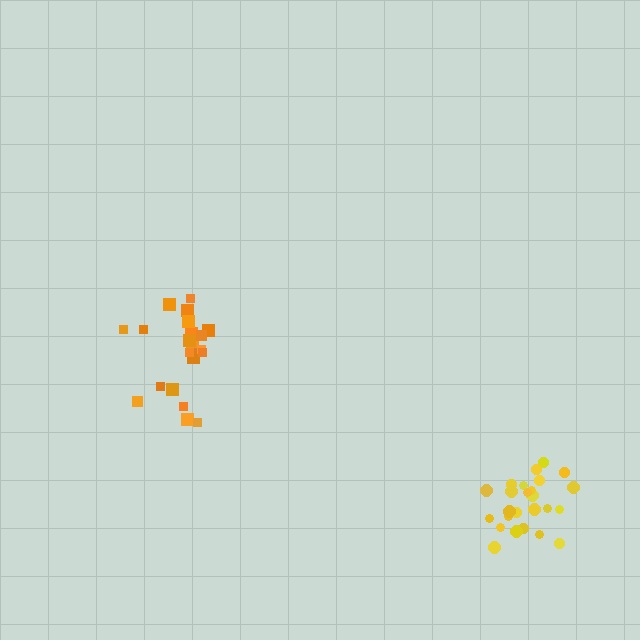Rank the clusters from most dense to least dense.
yellow, orange.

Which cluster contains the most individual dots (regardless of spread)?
Yellow (25).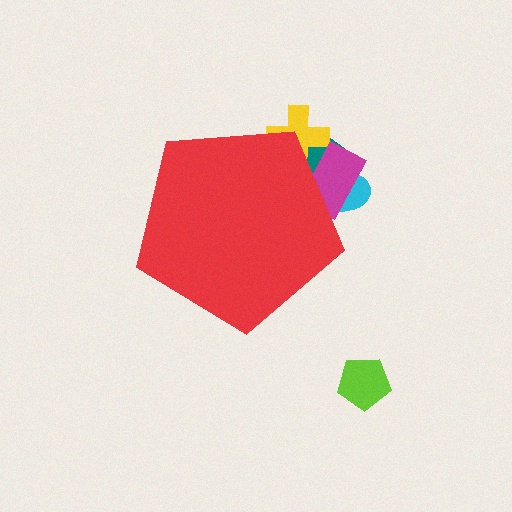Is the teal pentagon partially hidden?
Yes, the teal pentagon is partially hidden behind the red pentagon.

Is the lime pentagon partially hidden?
No, the lime pentagon is fully visible.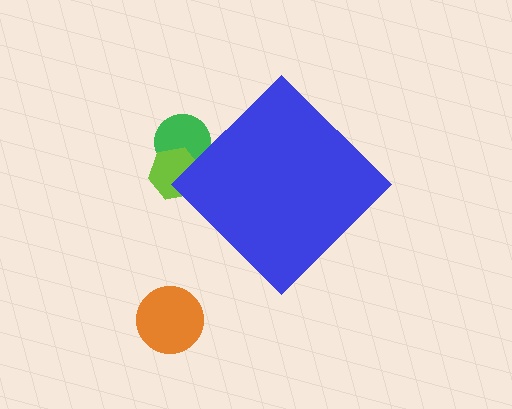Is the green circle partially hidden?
Yes, the green circle is partially hidden behind the blue diamond.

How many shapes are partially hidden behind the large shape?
2 shapes are partially hidden.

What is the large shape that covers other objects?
A blue diamond.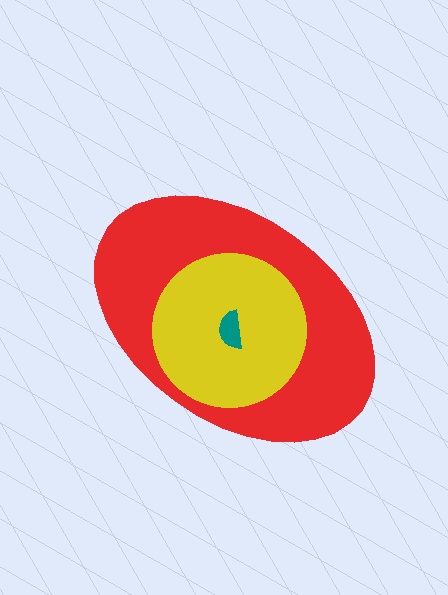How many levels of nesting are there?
3.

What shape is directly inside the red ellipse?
The yellow circle.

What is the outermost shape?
The red ellipse.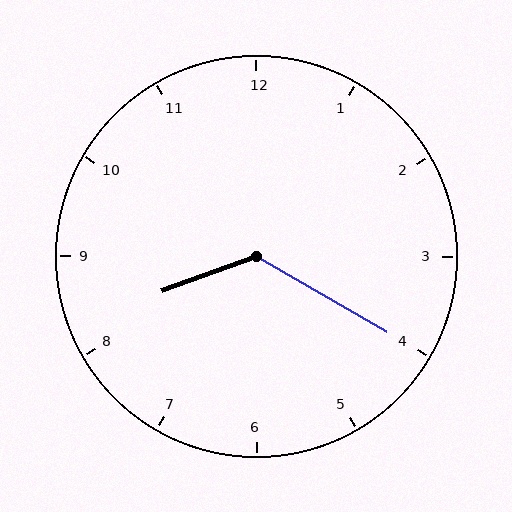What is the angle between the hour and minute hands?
Approximately 130 degrees.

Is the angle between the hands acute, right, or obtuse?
It is obtuse.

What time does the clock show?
8:20.